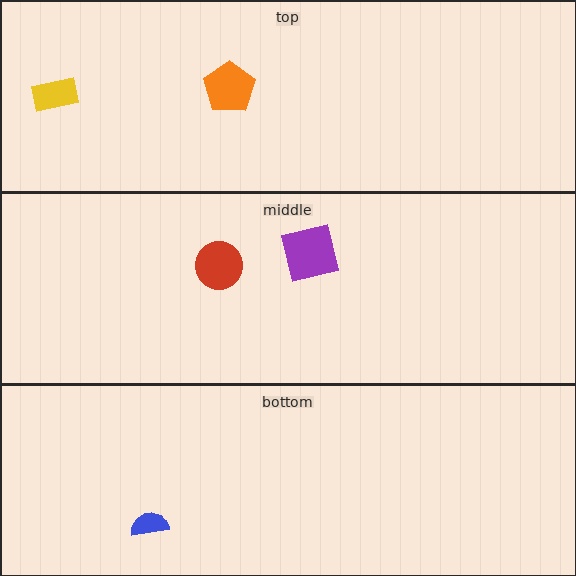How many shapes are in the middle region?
2.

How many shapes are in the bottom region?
1.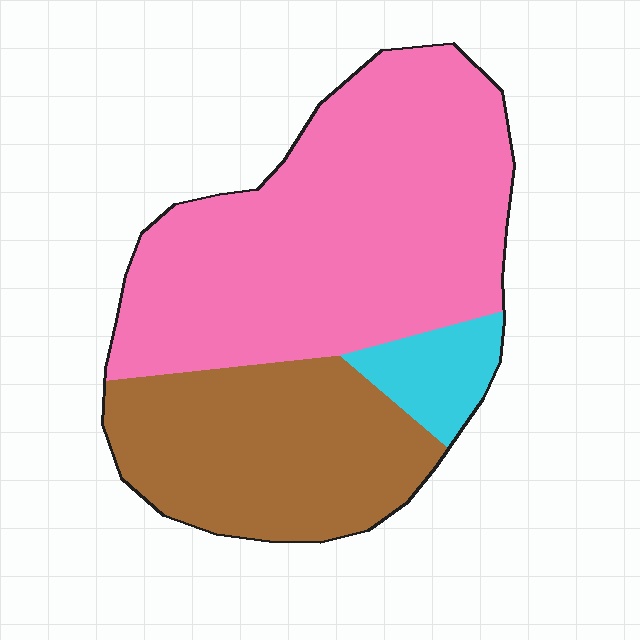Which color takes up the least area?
Cyan, at roughly 10%.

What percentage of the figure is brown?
Brown takes up about one third (1/3) of the figure.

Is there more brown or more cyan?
Brown.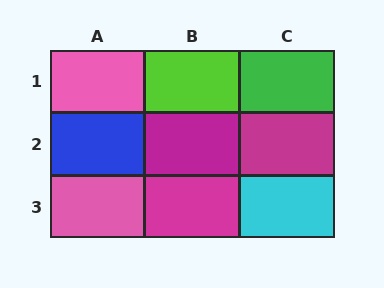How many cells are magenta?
3 cells are magenta.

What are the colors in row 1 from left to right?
Pink, lime, green.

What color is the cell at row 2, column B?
Magenta.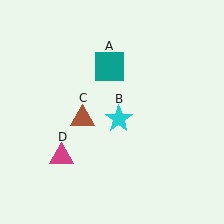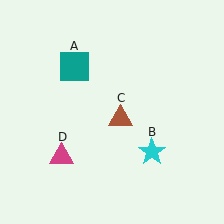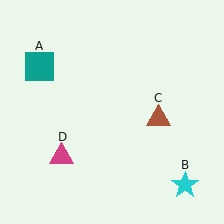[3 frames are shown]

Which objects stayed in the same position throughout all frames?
Magenta triangle (object D) remained stationary.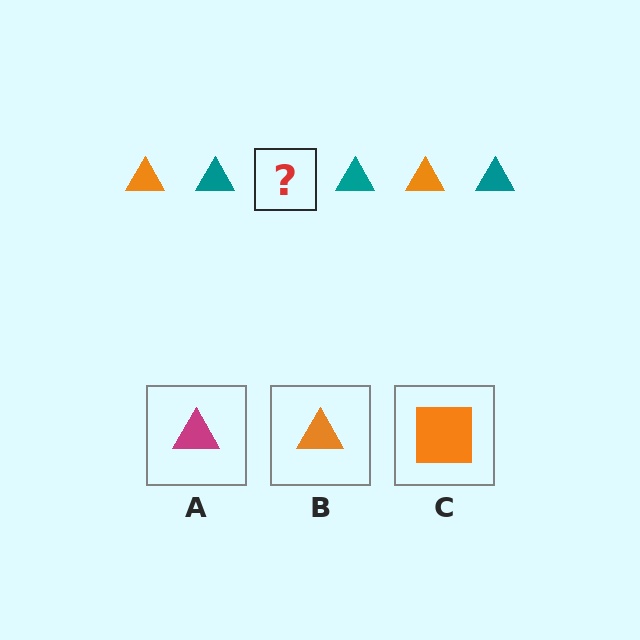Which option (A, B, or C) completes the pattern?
B.